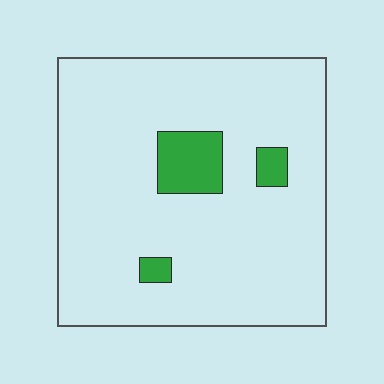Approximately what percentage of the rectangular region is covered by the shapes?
Approximately 10%.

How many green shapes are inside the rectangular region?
3.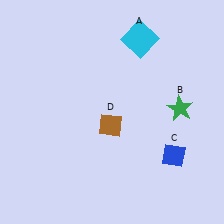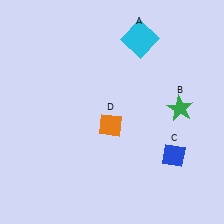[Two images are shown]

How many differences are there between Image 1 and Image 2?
There is 1 difference between the two images.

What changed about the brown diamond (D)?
In Image 1, D is brown. In Image 2, it changed to orange.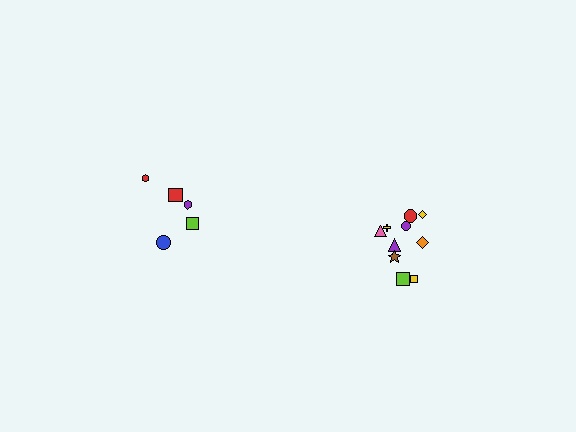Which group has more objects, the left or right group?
The right group.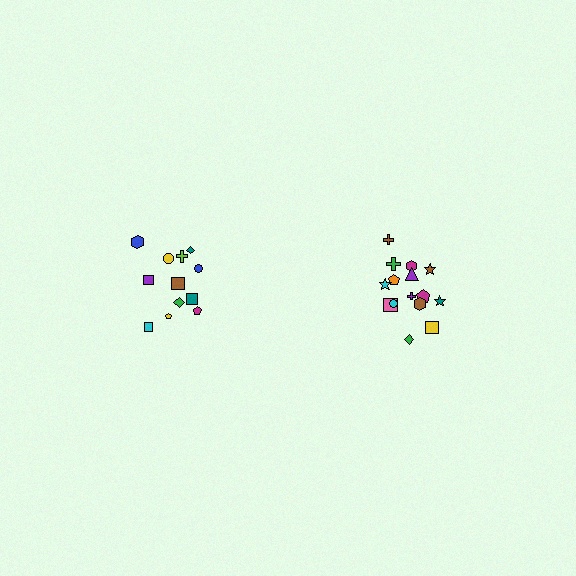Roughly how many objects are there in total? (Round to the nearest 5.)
Roughly 25 objects in total.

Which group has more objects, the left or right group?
The right group.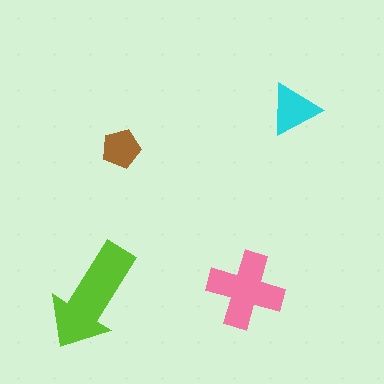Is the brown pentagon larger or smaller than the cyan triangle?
Smaller.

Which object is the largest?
The lime arrow.